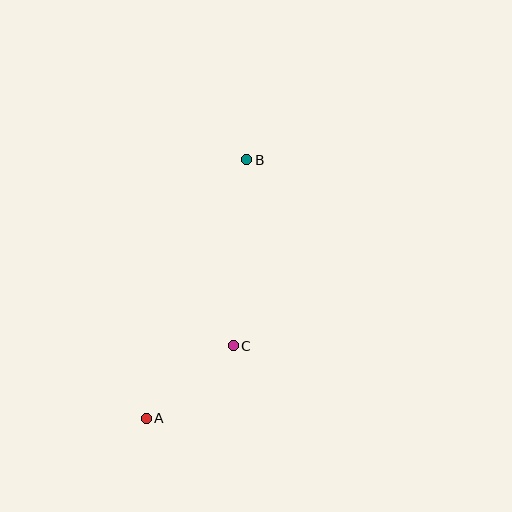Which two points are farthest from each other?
Points A and B are farthest from each other.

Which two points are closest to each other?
Points A and C are closest to each other.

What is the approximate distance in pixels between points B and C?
The distance between B and C is approximately 187 pixels.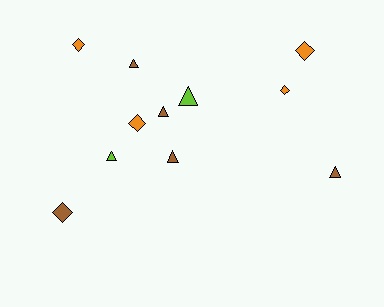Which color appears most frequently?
Brown, with 5 objects.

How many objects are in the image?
There are 11 objects.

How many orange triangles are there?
There are no orange triangles.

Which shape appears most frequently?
Triangle, with 6 objects.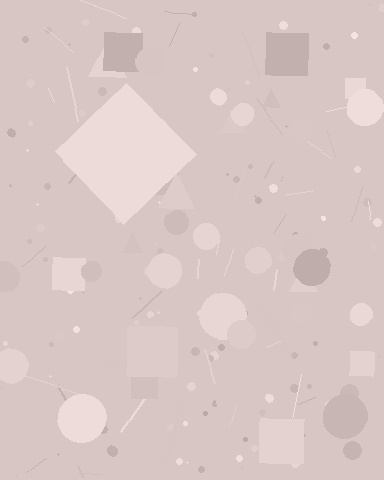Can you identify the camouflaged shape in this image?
The camouflaged shape is a diamond.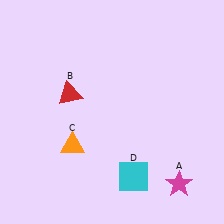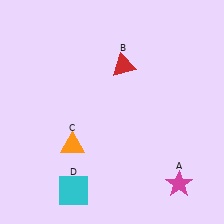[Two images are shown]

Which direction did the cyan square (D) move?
The cyan square (D) moved left.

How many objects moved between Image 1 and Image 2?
2 objects moved between the two images.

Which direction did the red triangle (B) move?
The red triangle (B) moved right.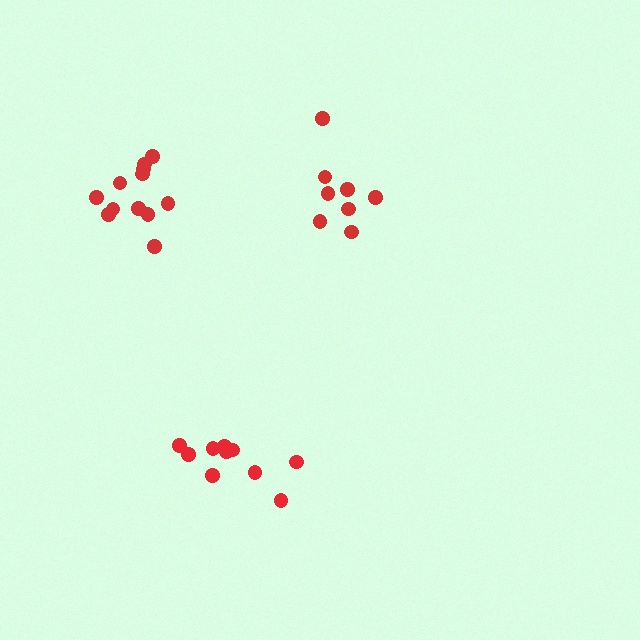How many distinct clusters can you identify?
There are 3 distinct clusters.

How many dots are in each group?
Group 1: 10 dots, Group 2: 8 dots, Group 3: 12 dots (30 total).